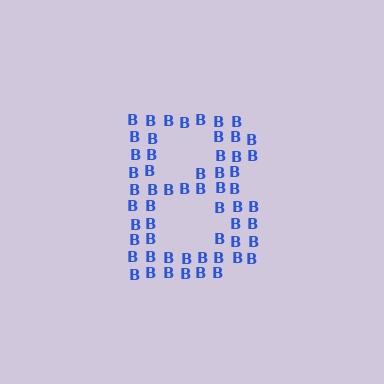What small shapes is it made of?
It is made of small letter B's.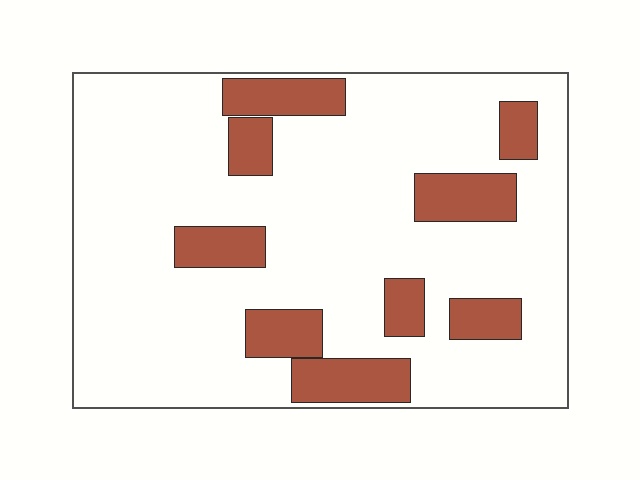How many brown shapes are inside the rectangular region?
9.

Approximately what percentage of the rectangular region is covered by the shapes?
Approximately 20%.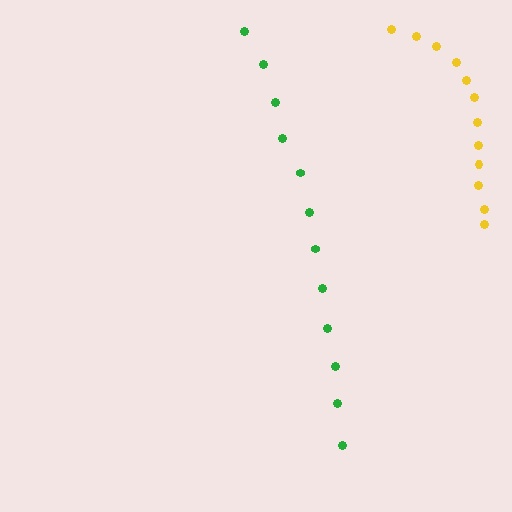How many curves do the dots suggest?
There are 2 distinct paths.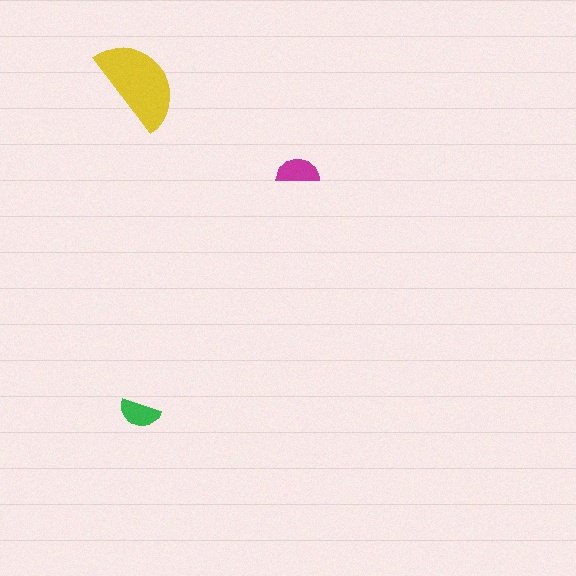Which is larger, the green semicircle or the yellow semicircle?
The yellow one.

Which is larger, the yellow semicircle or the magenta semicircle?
The yellow one.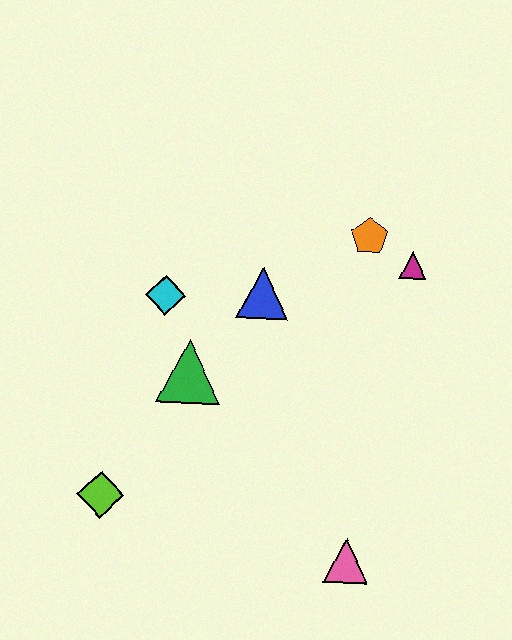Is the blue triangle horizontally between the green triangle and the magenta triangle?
Yes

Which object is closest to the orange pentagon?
The magenta triangle is closest to the orange pentagon.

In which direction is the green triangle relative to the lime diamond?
The green triangle is above the lime diamond.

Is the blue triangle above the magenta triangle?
No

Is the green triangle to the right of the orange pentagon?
No